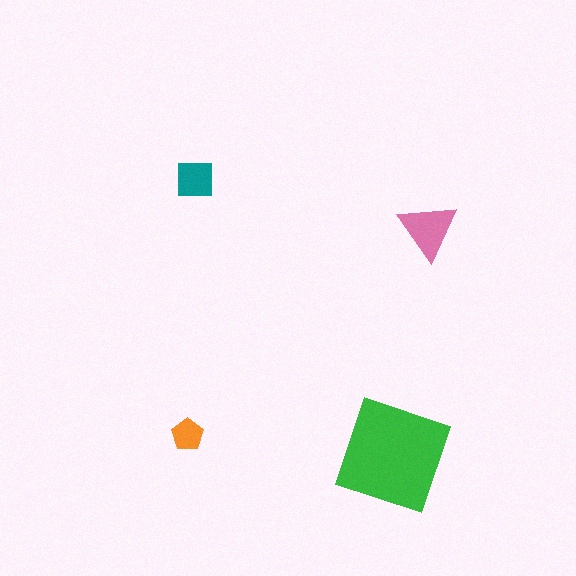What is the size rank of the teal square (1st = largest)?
3rd.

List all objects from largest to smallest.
The green diamond, the pink triangle, the teal square, the orange pentagon.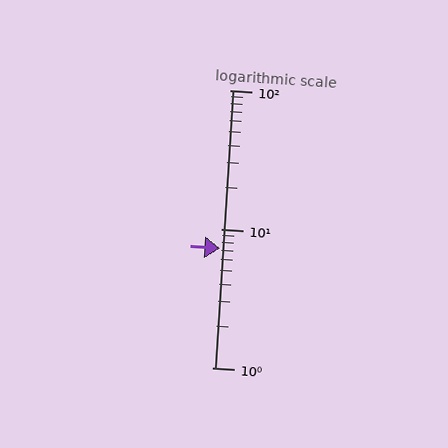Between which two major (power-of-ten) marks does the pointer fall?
The pointer is between 1 and 10.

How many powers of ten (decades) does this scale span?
The scale spans 2 decades, from 1 to 100.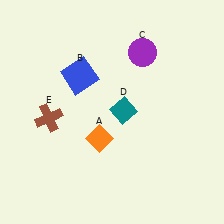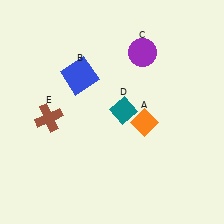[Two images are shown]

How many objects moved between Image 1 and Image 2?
1 object moved between the two images.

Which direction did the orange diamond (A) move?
The orange diamond (A) moved right.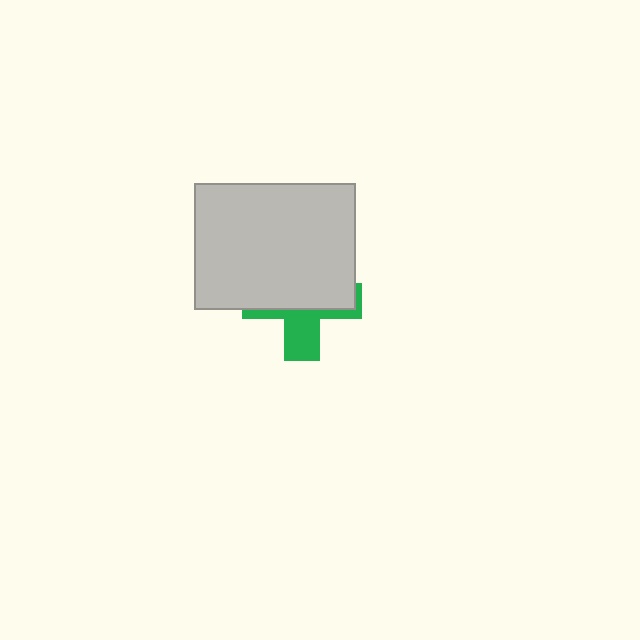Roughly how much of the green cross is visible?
A small part of it is visible (roughly 39%).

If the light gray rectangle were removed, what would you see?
You would see the complete green cross.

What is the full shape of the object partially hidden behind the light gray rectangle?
The partially hidden object is a green cross.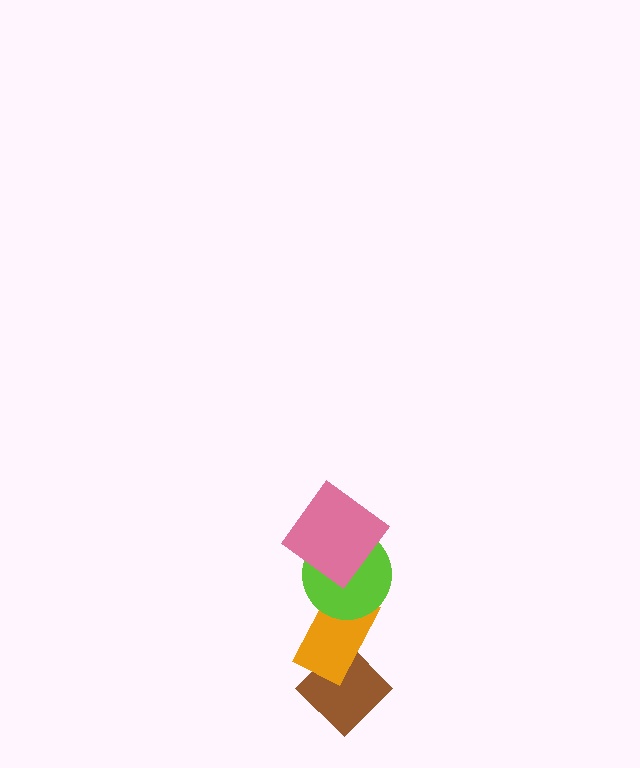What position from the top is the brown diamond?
The brown diamond is 4th from the top.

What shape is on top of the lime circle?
The pink diamond is on top of the lime circle.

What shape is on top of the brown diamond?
The orange rectangle is on top of the brown diamond.